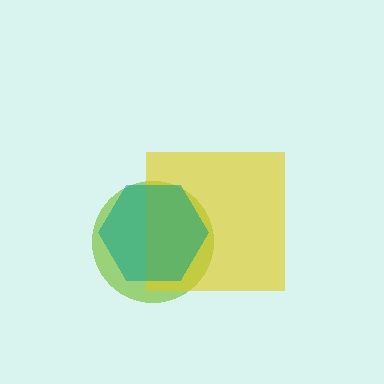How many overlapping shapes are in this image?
There are 3 overlapping shapes in the image.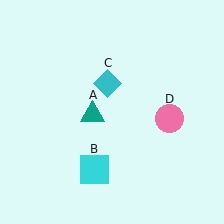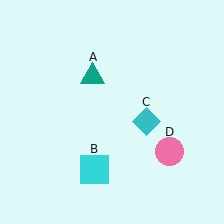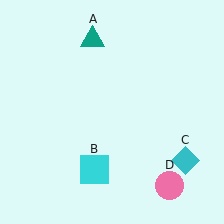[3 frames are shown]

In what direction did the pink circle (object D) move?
The pink circle (object D) moved down.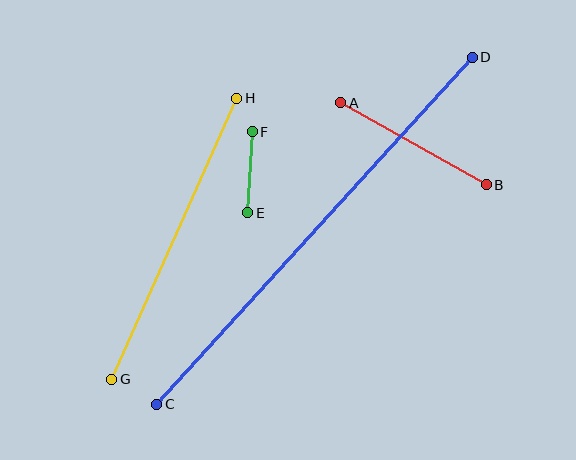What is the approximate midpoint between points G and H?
The midpoint is at approximately (174, 239) pixels.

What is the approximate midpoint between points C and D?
The midpoint is at approximately (315, 231) pixels.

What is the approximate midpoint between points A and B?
The midpoint is at approximately (413, 144) pixels.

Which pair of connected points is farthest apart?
Points C and D are farthest apart.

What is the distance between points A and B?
The distance is approximately 167 pixels.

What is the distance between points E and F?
The distance is approximately 81 pixels.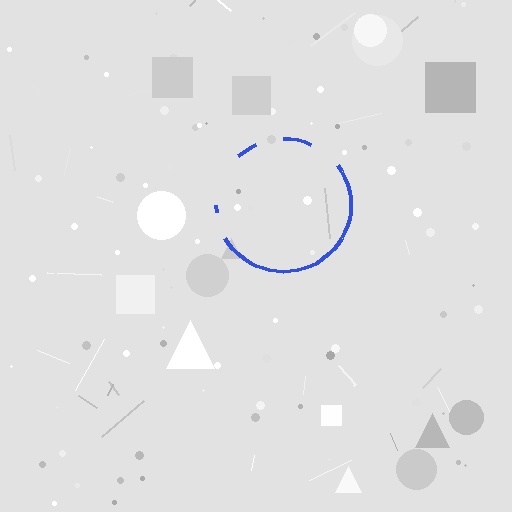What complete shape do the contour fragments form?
The contour fragments form a circle.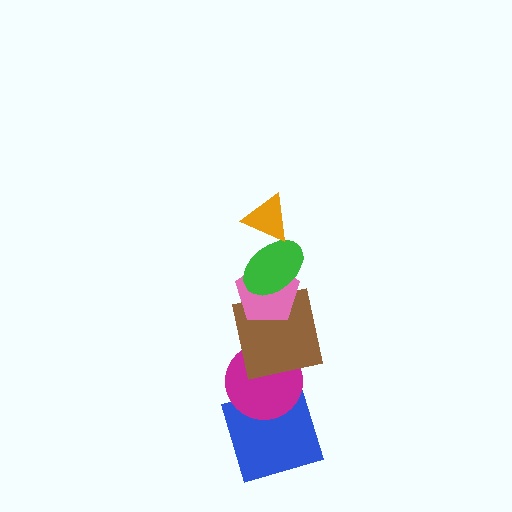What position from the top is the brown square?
The brown square is 4th from the top.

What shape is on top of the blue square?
The magenta circle is on top of the blue square.